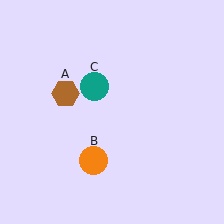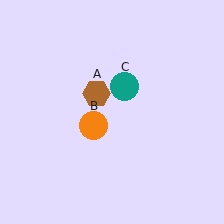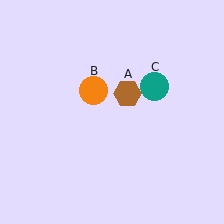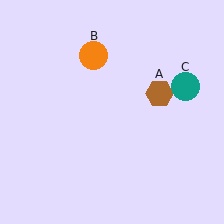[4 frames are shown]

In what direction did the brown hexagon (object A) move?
The brown hexagon (object A) moved right.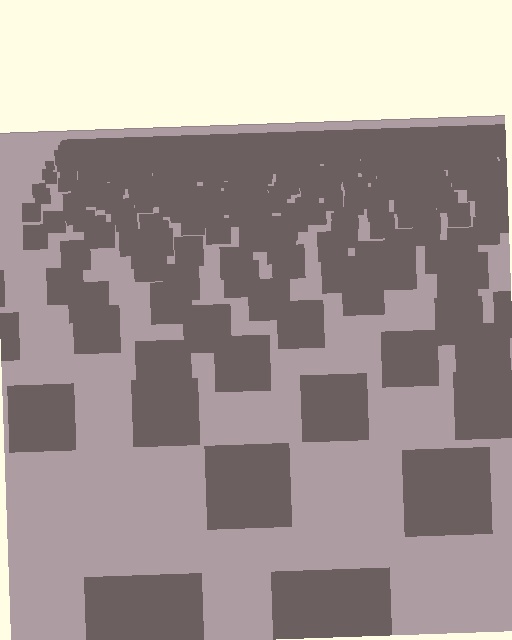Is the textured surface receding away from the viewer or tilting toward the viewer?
The surface is receding away from the viewer. Texture elements get smaller and denser toward the top.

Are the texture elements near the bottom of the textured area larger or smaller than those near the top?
Larger. Near the bottom, elements are closer to the viewer and appear at a bigger on-screen size.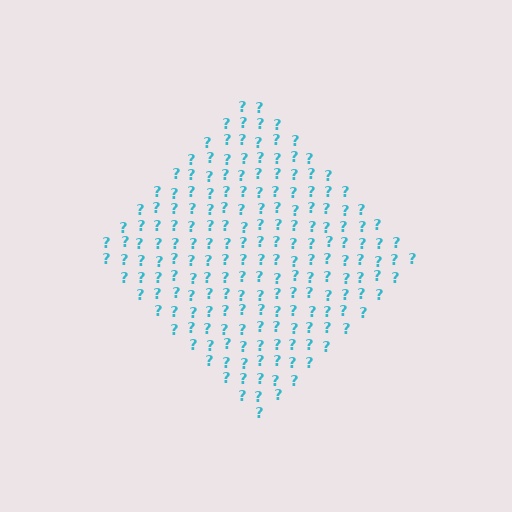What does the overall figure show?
The overall figure shows a diamond.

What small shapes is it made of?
It is made of small question marks.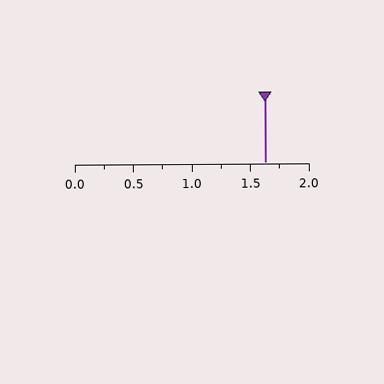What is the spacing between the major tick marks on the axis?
The major ticks are spaced 0.5 apart.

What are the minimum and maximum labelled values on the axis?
The axis runs from 0.0 to 2.0.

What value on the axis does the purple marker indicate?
The marker indicates approximately 1.62.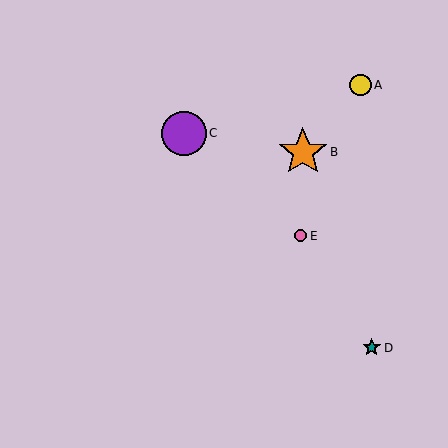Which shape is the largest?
The orange star (labeled B) is the largest.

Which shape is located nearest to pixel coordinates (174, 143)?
The purple circle (labeled C) at (184, 133) is nearest to that location.